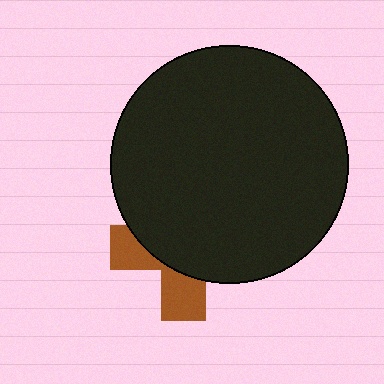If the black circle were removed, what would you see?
You would see the complete brown cross.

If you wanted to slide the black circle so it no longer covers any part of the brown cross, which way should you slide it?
Slide it up — that is the most direct way to separate the two shapes.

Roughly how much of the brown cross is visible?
A small part of it is visible (roughly 33%).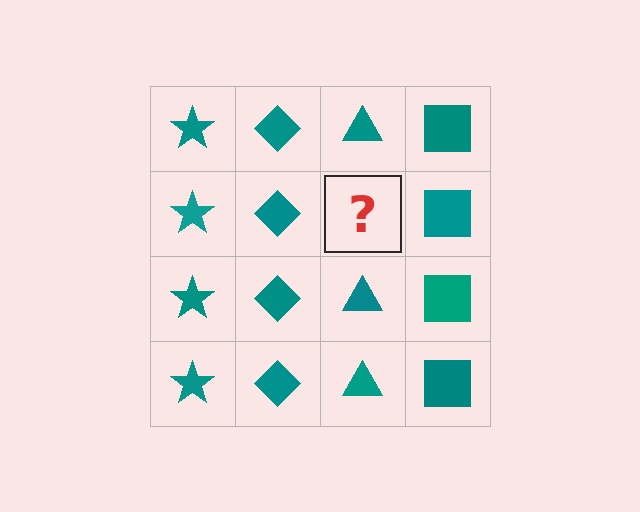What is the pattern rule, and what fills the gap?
The rule is that each column has a consistent shape. The gap should be filled with a teal triangle.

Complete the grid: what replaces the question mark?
The question mark should be replaced with a teal triangle.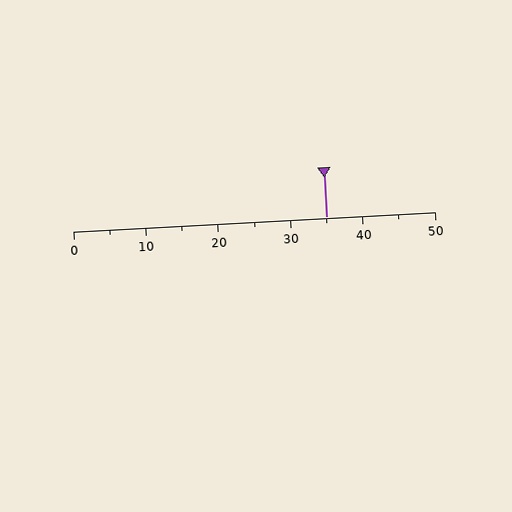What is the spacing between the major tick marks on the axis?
The major ticks are spaced 10 apart.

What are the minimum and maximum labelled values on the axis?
The axis runs from 0 to 50.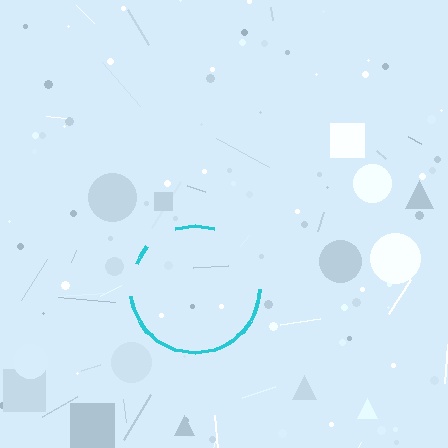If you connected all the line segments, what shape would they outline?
They would outline a circle.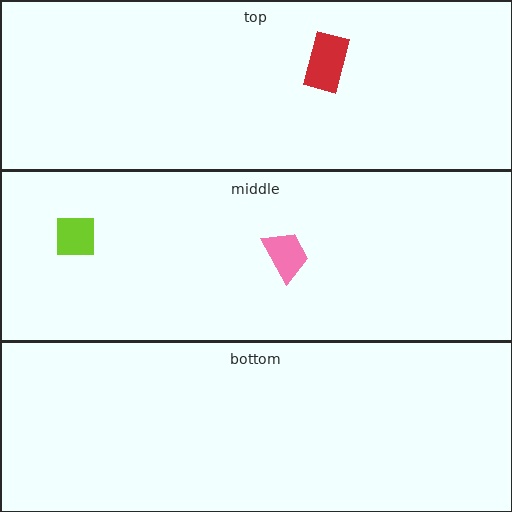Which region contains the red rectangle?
The top region.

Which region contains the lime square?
The middle region.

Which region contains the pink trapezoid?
The middle region.